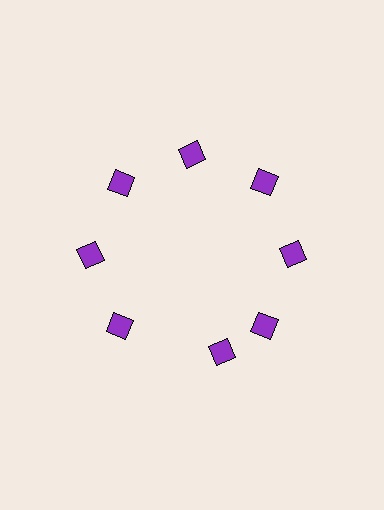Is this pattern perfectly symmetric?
No. The 8 purple diamonds are arranged in a ring, but one element near the 6 o'clock position is rotated out of alignment along the ring, breaking the 8-fold rotational symmetry.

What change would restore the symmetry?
The symmetry would be restored by rotating it back into even spacing with its neighbors so that all 8 diamonds sit at equal angles and equal distance from the center.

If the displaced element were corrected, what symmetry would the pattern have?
It would have 8-fold rotational symmetry — the pattern would map onto itself every 45 degrees.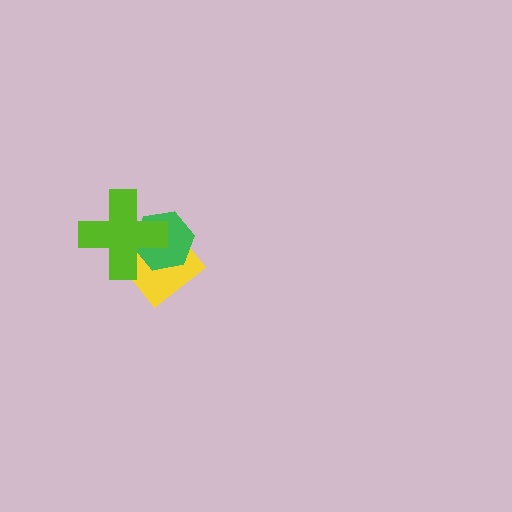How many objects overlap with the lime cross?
2 objects overlap with the lime cross.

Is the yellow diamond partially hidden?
Yes, it is partially covered by another shape.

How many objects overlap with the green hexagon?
2 objects overlap with the green hexagon.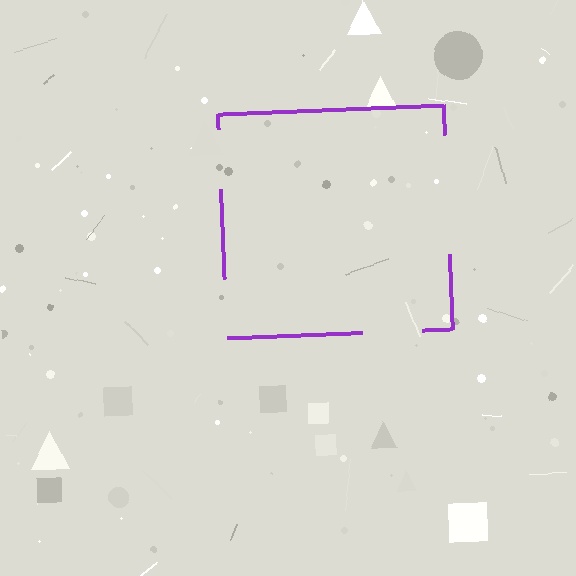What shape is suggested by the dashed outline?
The dashed outline suggests a square.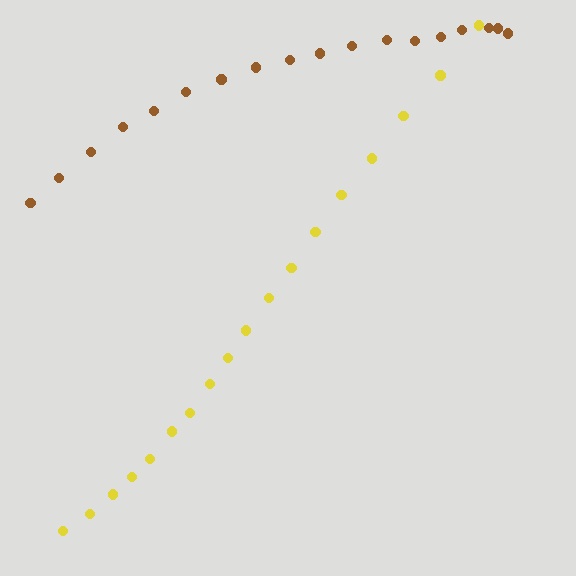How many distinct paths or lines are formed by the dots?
There are 2 distinct paths.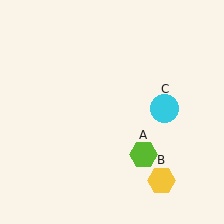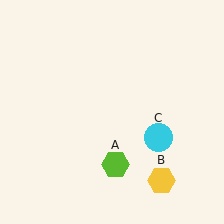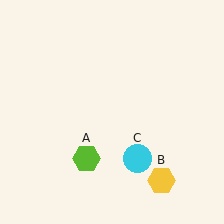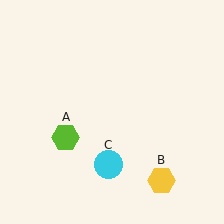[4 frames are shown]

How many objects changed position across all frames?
2 objects changed position: lime hexagon (object A), cyan circle (object C).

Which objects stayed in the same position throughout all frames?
Yellow hexagon (object B) remained stationary.